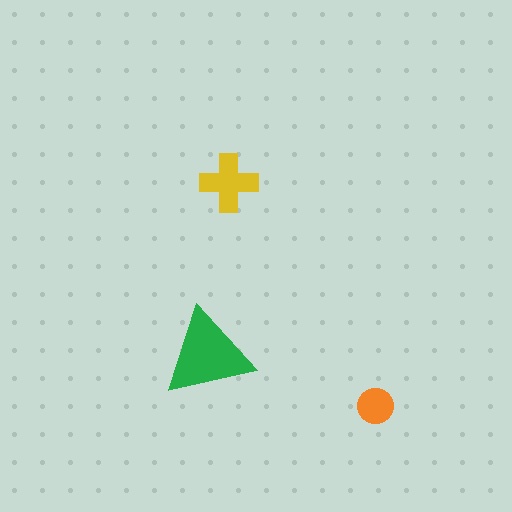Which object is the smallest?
The orange circle.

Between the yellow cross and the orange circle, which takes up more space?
The yellow cross.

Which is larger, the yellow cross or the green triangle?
The green triangle.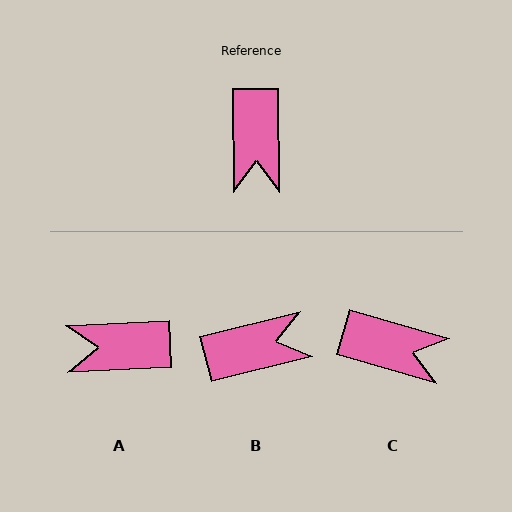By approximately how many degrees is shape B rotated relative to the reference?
Approximately 104 degrees counter-clockwise.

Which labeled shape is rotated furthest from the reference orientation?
B, about 104 degrees away.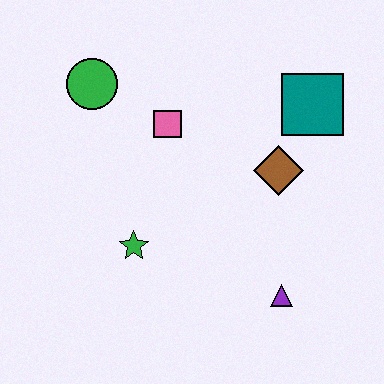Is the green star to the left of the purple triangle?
Yes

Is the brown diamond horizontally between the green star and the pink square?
No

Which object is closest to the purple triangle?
The brown diamond is closest to the purple triangle.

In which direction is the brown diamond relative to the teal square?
The brown diamond is below the teal square.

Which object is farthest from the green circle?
The purple triangle is farthest from the green circle.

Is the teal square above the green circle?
No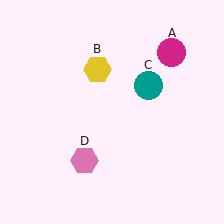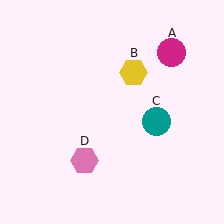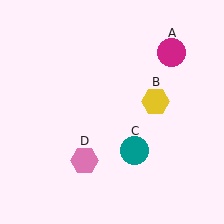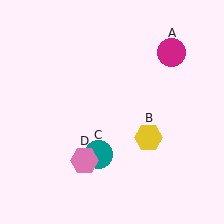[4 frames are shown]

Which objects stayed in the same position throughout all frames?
Magenta circle (object A) and pink hexagon (object D) remained stationary.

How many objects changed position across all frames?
2 objects changed position: yellow hexagon (object B), teal circle (object C).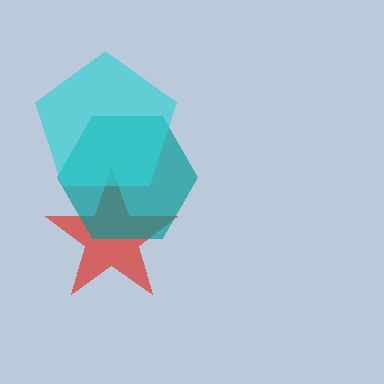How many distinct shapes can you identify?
There are 3 distinct shapes: a red star, a teal hexagon, a cyan pentagon.